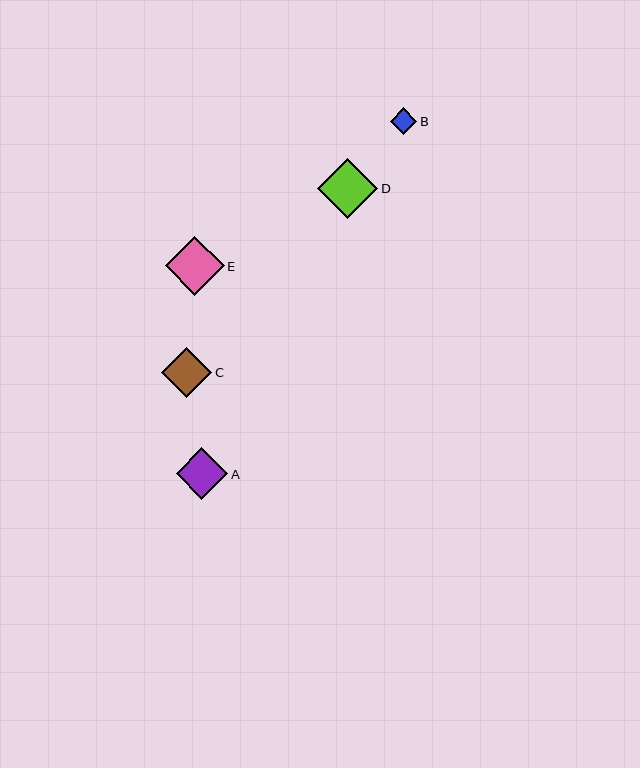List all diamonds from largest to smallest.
From largest to smallest: D, E, A, C, B.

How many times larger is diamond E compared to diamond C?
Diamond E is approximately 1.2 times the size of diamond C.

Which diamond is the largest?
Diamond D is the largest with a size of approximately 60 pixels.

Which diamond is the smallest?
Diamond B is the smallest with a size of approximately 27 pixels.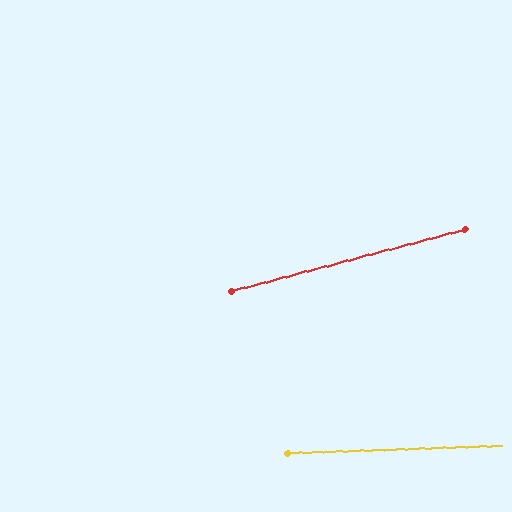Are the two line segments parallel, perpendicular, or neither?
Neither parallel nor perpendicular — they differ by about 13°.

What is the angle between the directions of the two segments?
Approximately 13 degrees.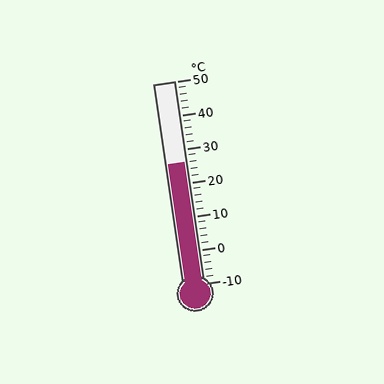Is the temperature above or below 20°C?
The temperature is above 20°C.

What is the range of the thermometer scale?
The thermometer scale ranges from -10°C to 50°C.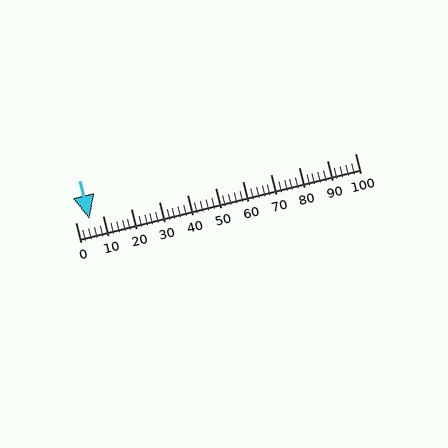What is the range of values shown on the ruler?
The ruler shows values from 0 to 100.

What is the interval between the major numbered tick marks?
The major tick marks are spaced 10 units apart.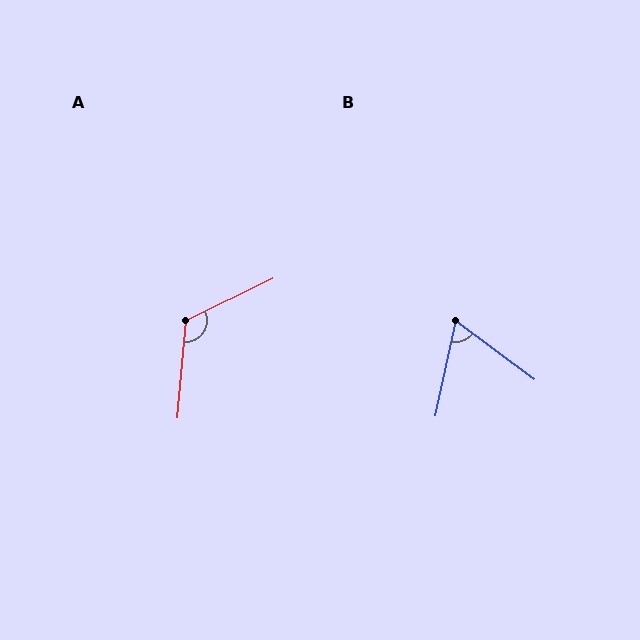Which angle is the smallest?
B, at approximately 66 degrees.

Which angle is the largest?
A, at approximately 121 degrees.